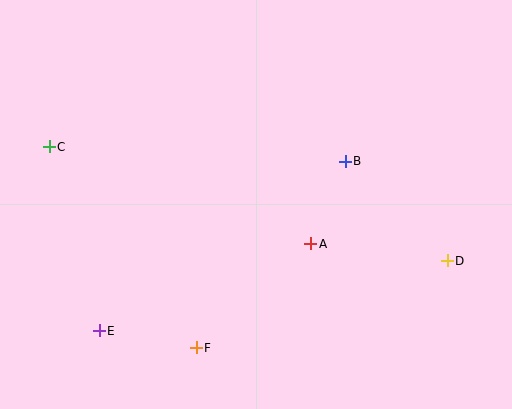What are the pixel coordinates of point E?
Point E is at (99, 331).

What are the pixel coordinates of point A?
Point A is at (311, 244).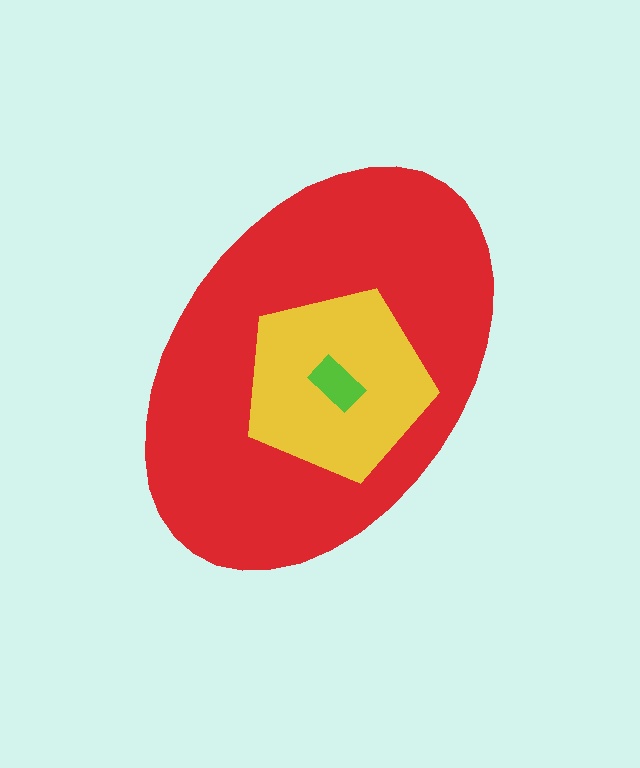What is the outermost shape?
The red ellipse.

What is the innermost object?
The lime rectangle.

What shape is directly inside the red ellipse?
The yellow pentagon.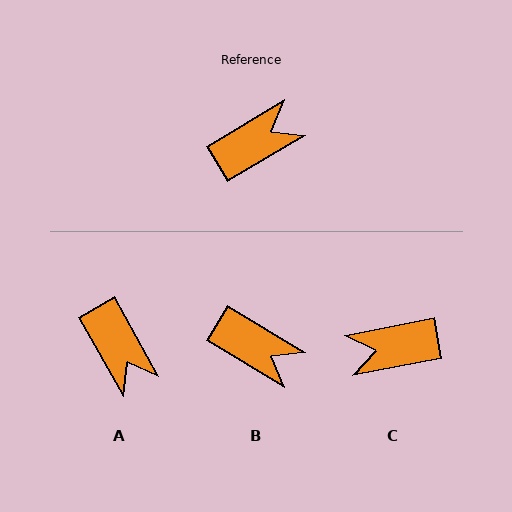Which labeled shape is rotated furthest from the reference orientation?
C, about 160 degrees away.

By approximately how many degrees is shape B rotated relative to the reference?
Approximately 62 degrees clockwise.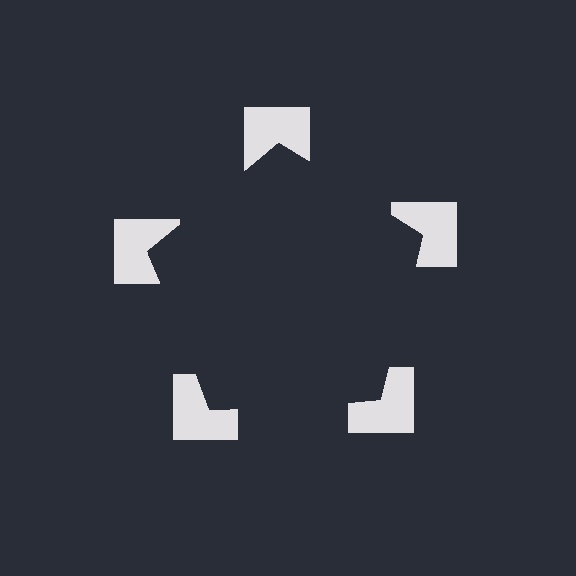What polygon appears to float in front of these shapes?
An illusory pentagon — its edges are inferred from the aligned wedge cuts in the notched squares, not physically drawn.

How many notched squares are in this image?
There are 5 — one at each vertex of the illusory pentagon.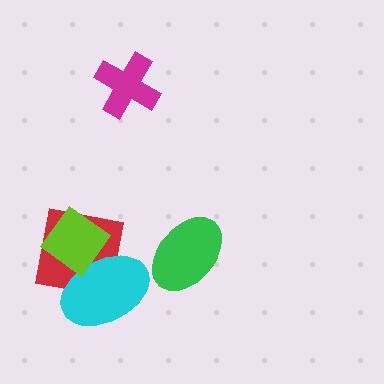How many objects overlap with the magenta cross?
0 objects overlap with the magenta cross.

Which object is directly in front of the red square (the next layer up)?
The cyan ellipse is directly in front of the red square.